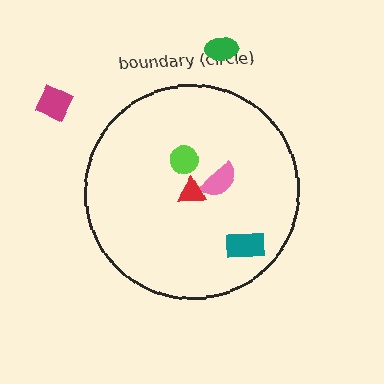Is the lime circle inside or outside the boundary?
Inside.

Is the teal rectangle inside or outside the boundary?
Inside.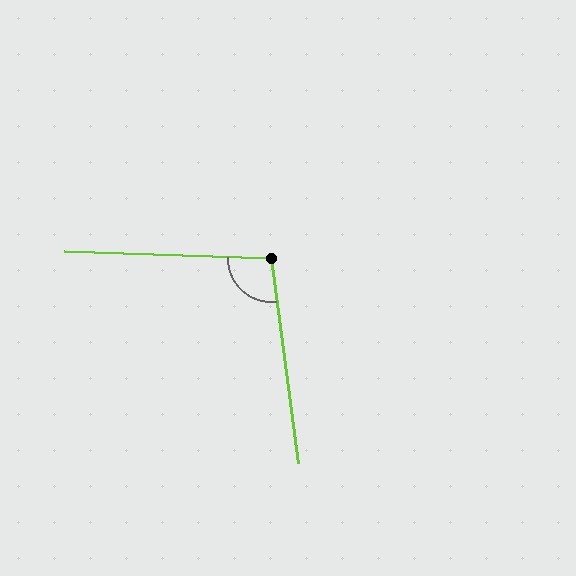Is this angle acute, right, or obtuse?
It is obtuse.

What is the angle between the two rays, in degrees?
Approximately 99 degrees.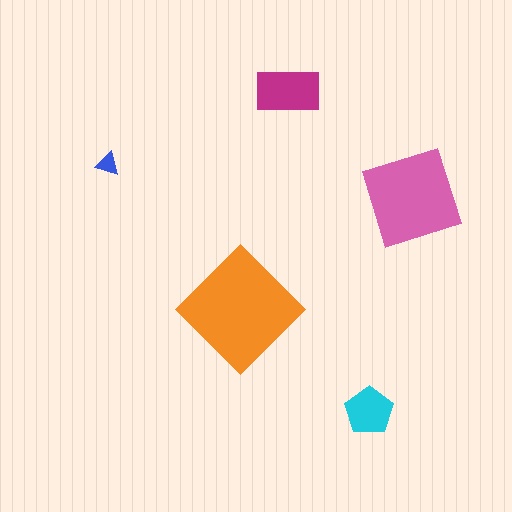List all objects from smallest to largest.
The blue triangle, the cyan pentagon, the magenta rectangle, the pink square, the orange diamond.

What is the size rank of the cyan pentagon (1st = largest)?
4th.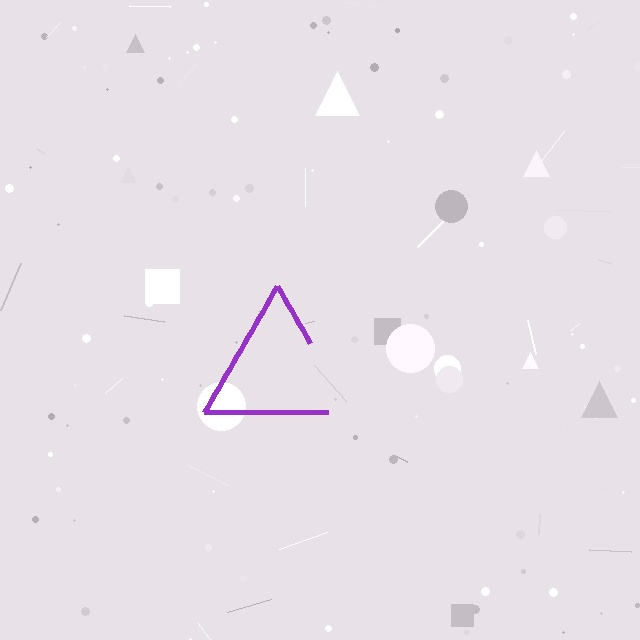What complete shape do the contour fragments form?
The contour fragments form a triangle.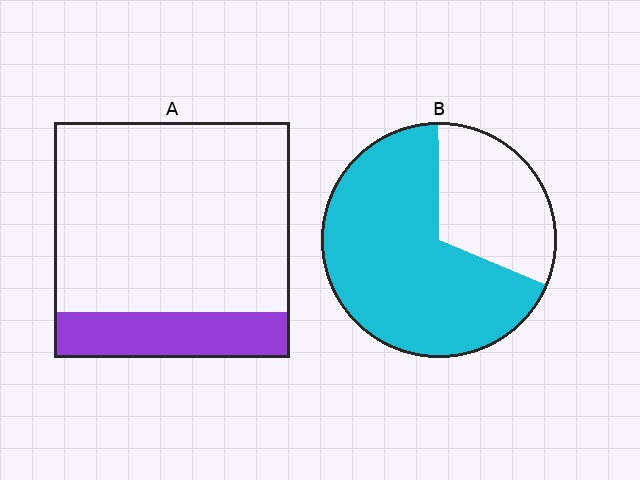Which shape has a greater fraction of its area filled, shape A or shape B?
Shape B.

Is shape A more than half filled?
No.